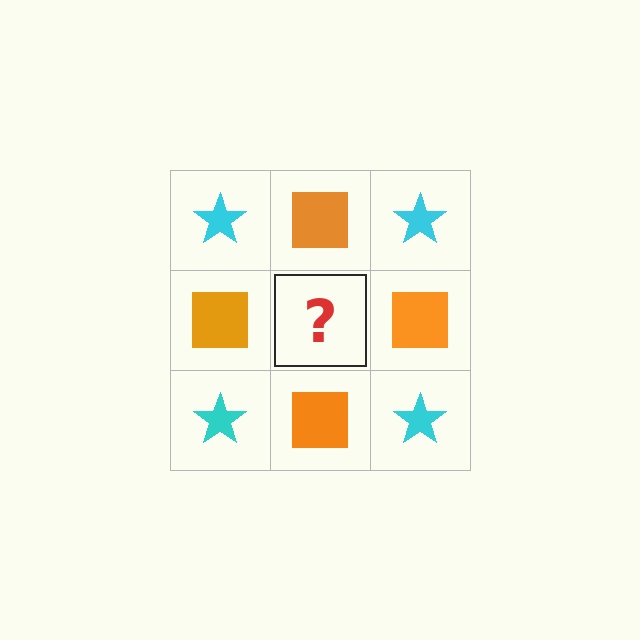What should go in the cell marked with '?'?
The missing cell should contain a cyan star.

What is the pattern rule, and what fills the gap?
The rule is that it alternates cyan star and orange square in a checkerboard pattern. The gap should be filled with a cyan star.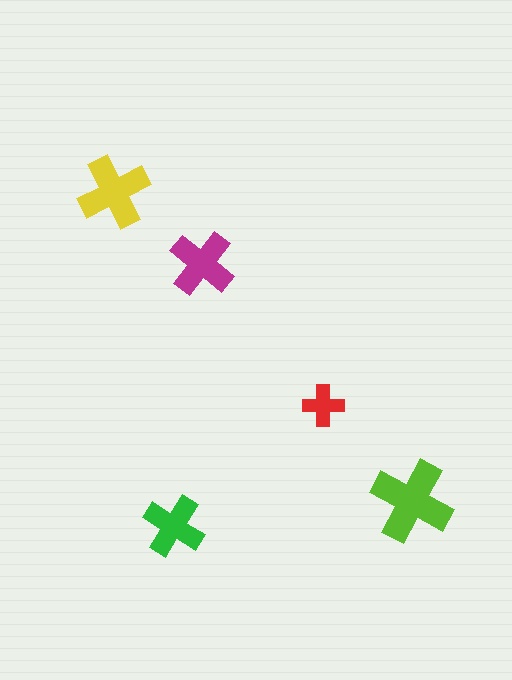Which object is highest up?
The yellow cross is topmost.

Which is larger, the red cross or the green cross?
The green one.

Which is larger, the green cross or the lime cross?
The lime one.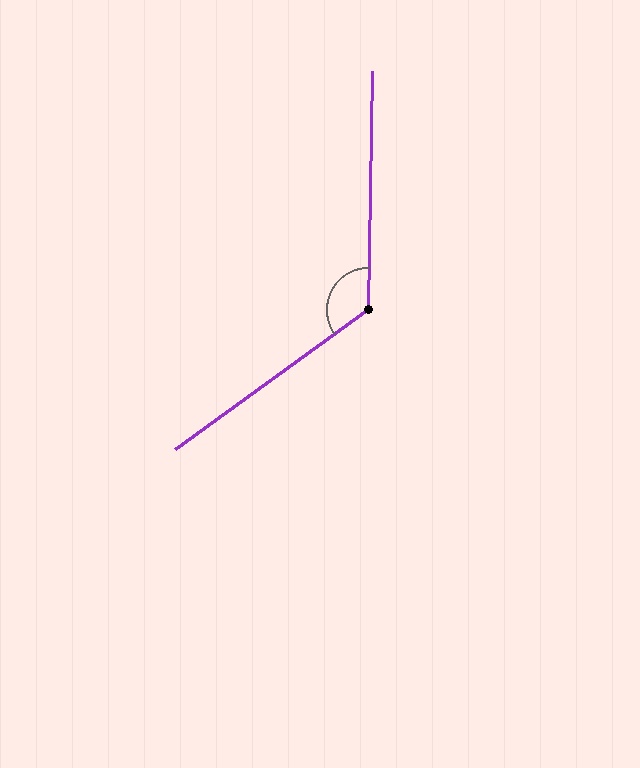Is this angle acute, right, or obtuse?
It is obtuse.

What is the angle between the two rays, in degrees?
Approximately 127 degrees.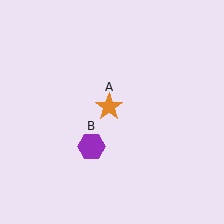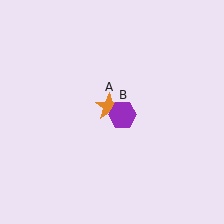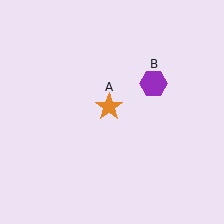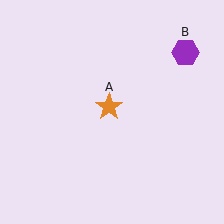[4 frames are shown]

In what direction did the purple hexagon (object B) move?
The purple hexagon (object B) moved up and to the right.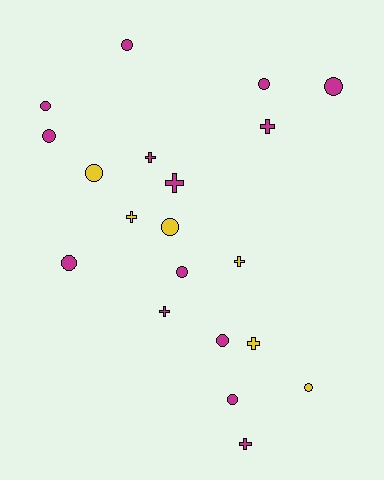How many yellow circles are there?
There are 3 yellow circles.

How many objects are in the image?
There are 20 objects.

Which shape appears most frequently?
Circle, with 12 objects.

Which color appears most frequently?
Magenta, with 14 objects.